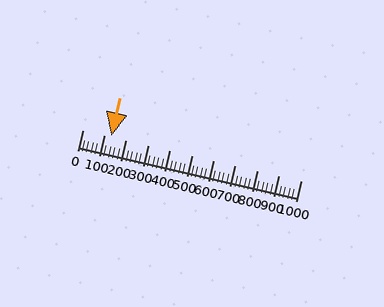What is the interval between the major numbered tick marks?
The major tick marks are spaced 100 units apart.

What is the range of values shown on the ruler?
The ruler shows values from 0 to 1000.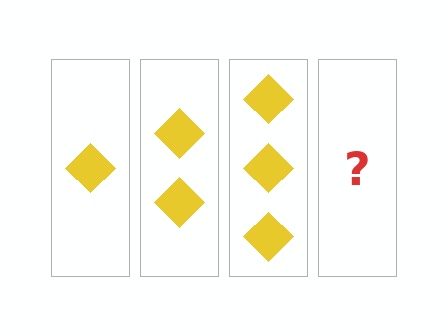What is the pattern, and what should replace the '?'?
The pattern is that each step adds one more diamond. The '?' should be 4 diamonds.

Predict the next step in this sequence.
The next step is 4 diamonds.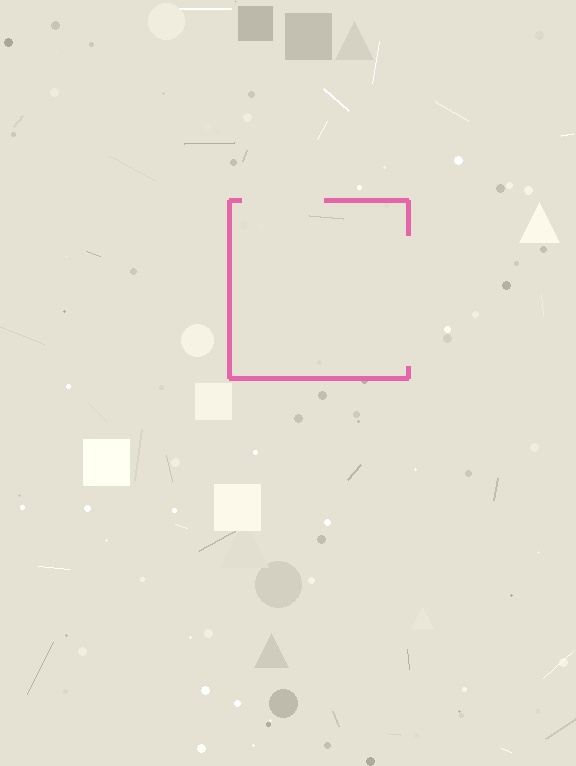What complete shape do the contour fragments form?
The contour fragments form a square.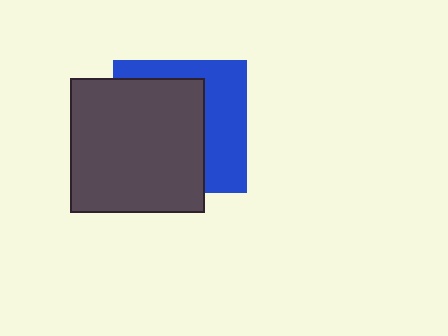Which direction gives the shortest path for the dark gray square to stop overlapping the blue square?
Moving left gives the shortest separation.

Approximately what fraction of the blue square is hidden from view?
Roughly 59% of the blue square is hidden behind the dark gray square.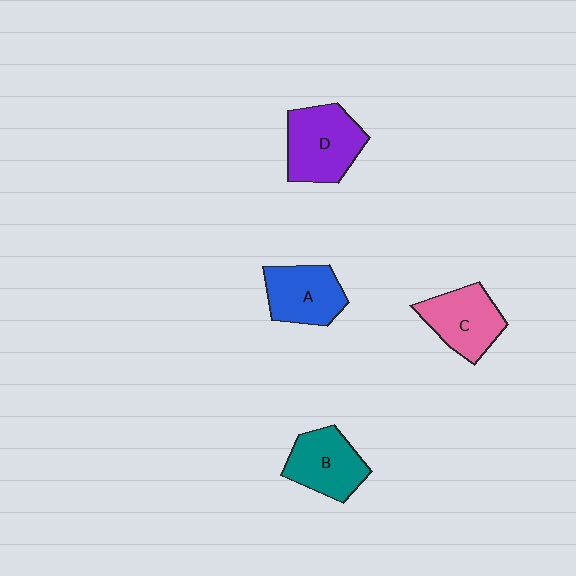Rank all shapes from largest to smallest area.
From largest to smallest: D (purple), C (pink), B (teal), A (blue).